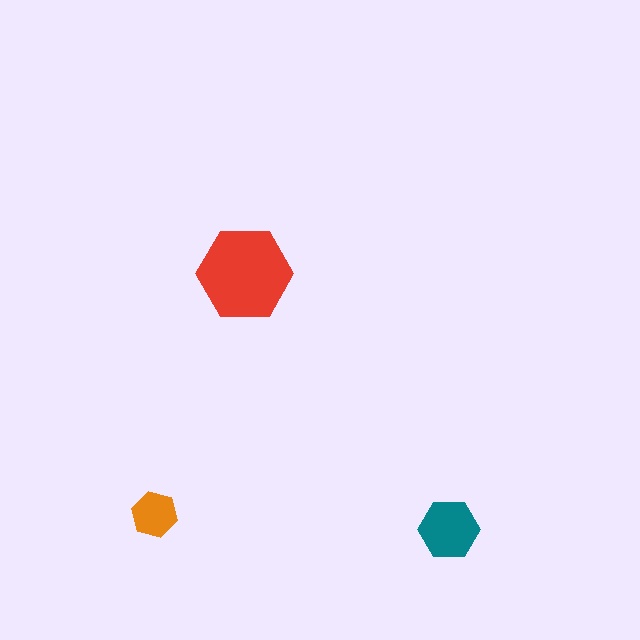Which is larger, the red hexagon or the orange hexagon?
The red one.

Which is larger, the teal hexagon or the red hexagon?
The red one.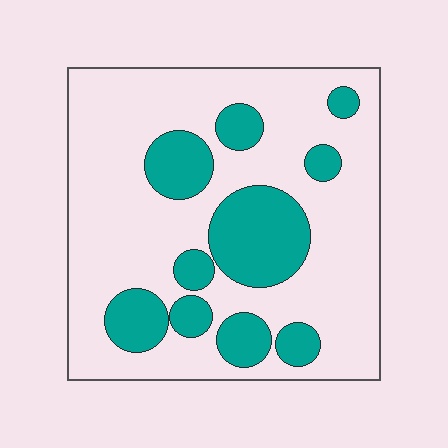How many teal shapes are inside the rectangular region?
10.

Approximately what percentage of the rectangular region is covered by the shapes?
Approximately 25%.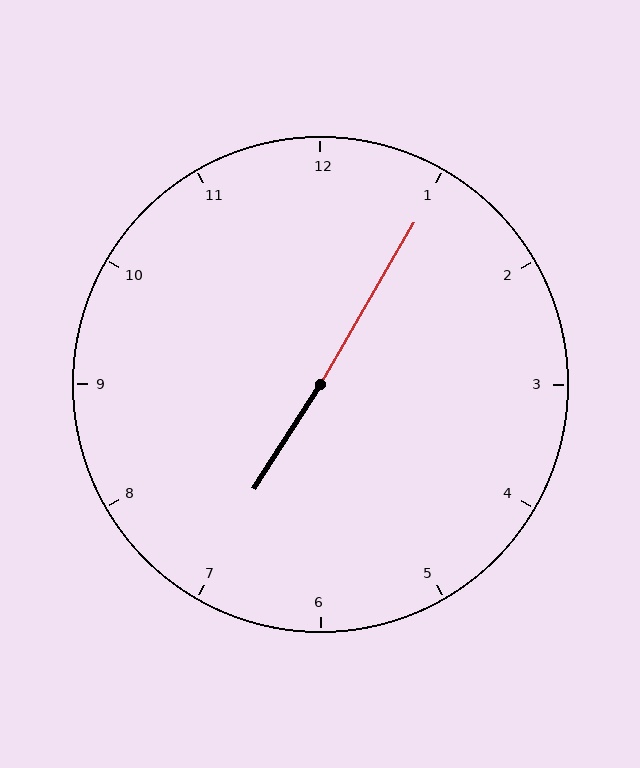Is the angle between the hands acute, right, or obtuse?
It is obtuse.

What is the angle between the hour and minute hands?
Approximately 178 degrees.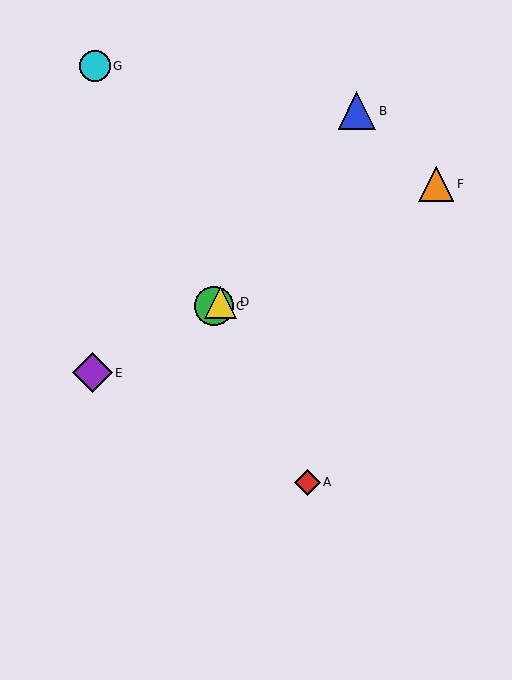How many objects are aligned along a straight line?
4 objects (C, D, E, F) are aligned along a straight line.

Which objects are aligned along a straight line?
Objects C, D, E, F are aligned along a straight line.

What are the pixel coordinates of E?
Object E is at (92, 373).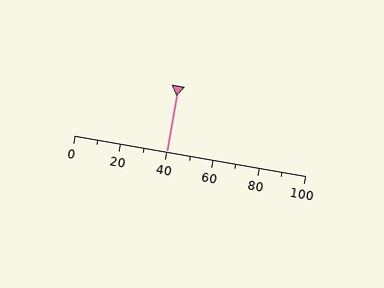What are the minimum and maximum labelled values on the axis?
The axis runs from 0 to 100.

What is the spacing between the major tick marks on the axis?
The major ticks are spaced 20 apart.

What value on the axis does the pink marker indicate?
The marker indicates approximately 40.